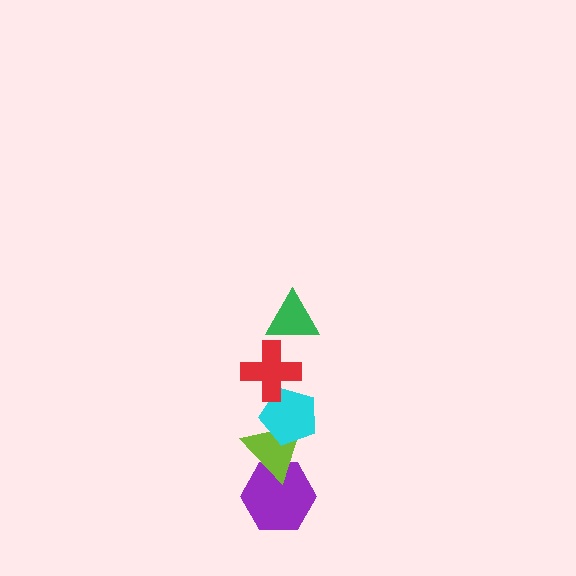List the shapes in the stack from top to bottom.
From top to bottom: the green triangle, the red cross, the cyan pentagon, the lime triangle, the purple hexagon.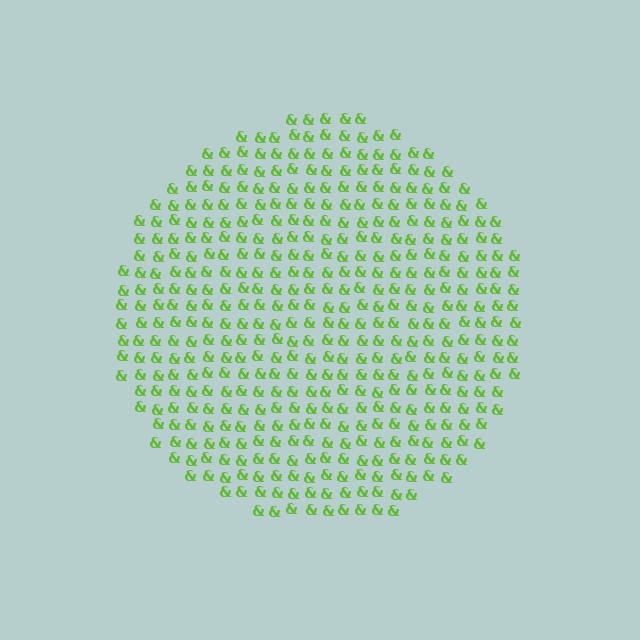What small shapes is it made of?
It is made of small ampersands.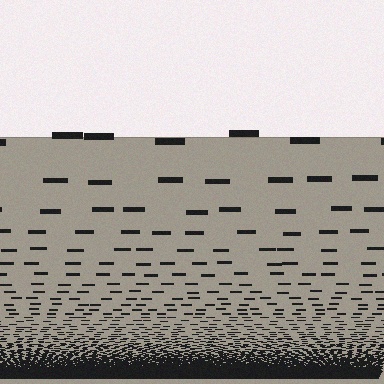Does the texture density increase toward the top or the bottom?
Density increases toward the bottom.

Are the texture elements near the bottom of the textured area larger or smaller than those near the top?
Smaller. The gradient is inverted — elements near the bottom are smaller and denser.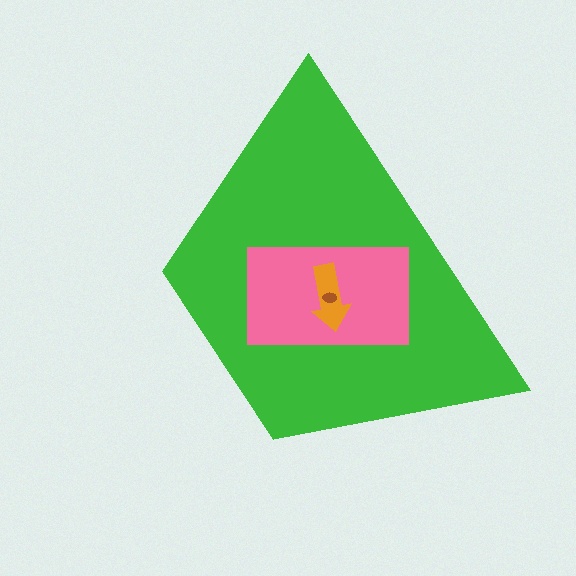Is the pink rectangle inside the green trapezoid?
Yes.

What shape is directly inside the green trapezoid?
The pink rectangle.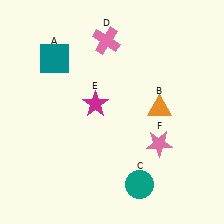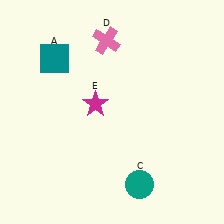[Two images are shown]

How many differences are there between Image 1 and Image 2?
There are 2 differences between the two images.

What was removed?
The pink star (F), the orange triangle (B) were removed in Image 2.